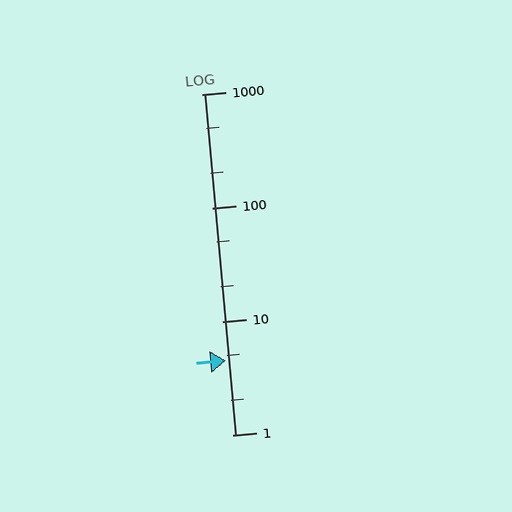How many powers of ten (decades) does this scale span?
The scale spans 3 decades, from 1 to 1000.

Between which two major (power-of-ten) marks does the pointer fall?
The pointer is between 1 and 10.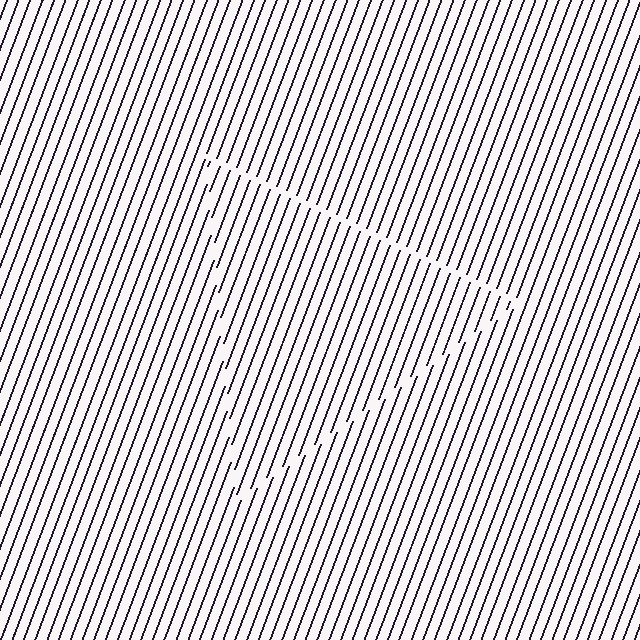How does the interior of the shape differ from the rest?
The interior of the shape contains the same grating, shifted by half a period — the contour is defined by the phase discontinuity where line-ends from the inner and outer gratings abut.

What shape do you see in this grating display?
An illusory triangle. The interior of the shape contains the same grating, shifted by half a period — the contour is defined by the phase discontinuity where line-ends from the inner and outer gratings abut.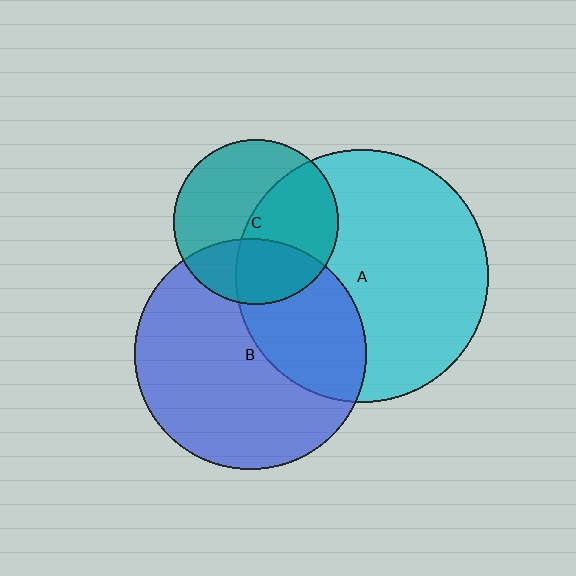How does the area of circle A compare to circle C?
Approximately 2.4 times.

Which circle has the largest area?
Circle A (cyan).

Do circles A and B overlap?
Yes.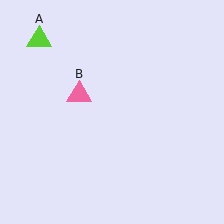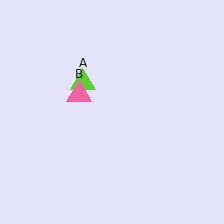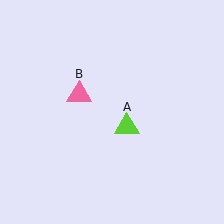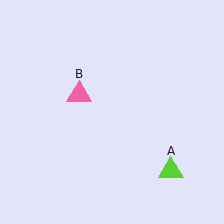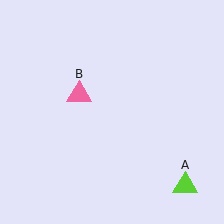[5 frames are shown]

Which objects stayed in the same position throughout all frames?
Pink triangle (object B) remained stationary.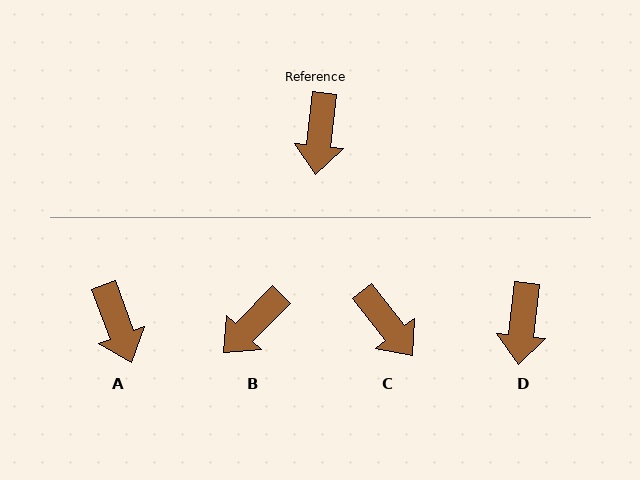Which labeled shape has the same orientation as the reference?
D.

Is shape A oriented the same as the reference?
No, it is off by about 26 degrees.